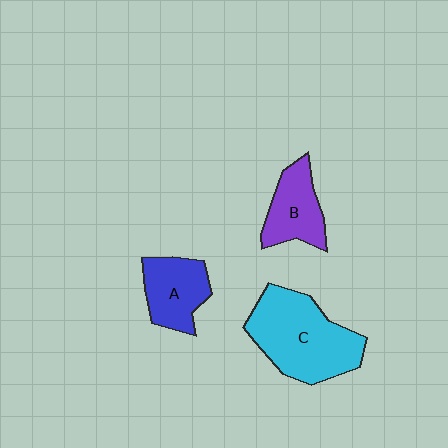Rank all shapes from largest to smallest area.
From largest to smallest: C (cyan), A (blue), B (purple).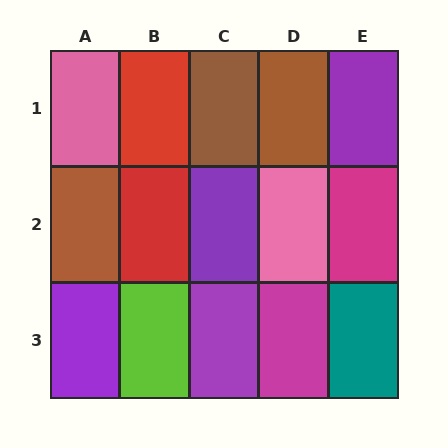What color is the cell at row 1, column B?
Red.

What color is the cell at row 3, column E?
Teal.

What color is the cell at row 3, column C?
Purple.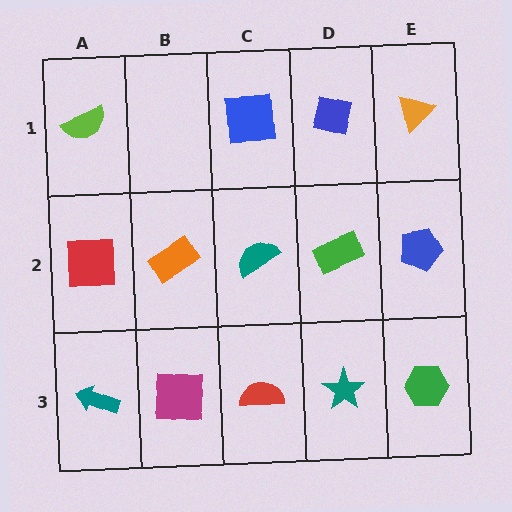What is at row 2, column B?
An orange rectangle.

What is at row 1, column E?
An orange triangle.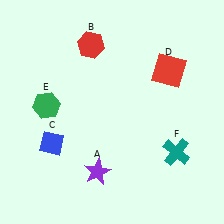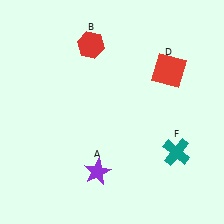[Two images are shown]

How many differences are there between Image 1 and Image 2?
There are 2 differences between the two images.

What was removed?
The blue diamond (C), the green hexagon (E) were removed in Image 2.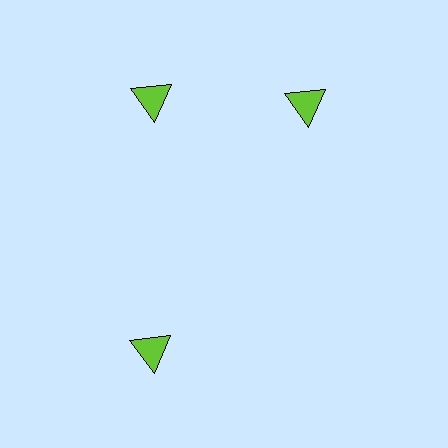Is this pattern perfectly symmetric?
No. The 3 lime triangles are arranged in a ring, but one element near the 3 o'clock position is rotated out of alignment along the ring, breaking the 3-fold rotational symmetry.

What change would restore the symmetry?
The symmetry would be restored by rotating it back into even spacing with its neighbors so that all 3 triangles sit at equal angles and equal distance from the center.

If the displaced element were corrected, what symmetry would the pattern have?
It would have 3-fold rotational symmetry — the pattern would map onto itself every 120 degrees.